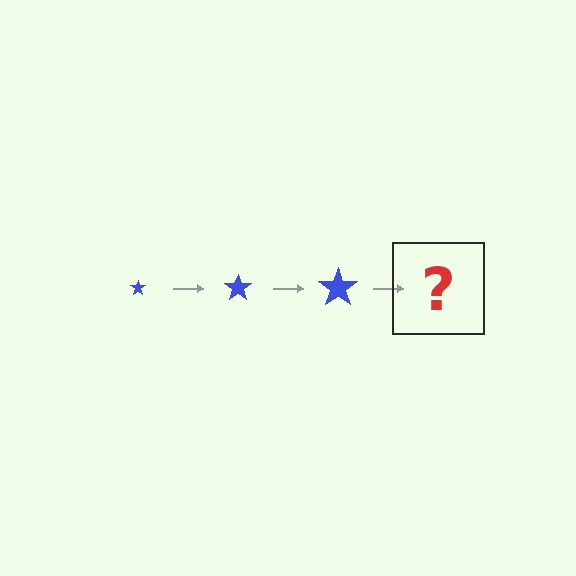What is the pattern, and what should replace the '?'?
The pattern is that the star gets progressively larger each step. The '?' should be a blue star, larger than the previous one.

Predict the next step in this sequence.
The next step is a blue star, larger than the previous one.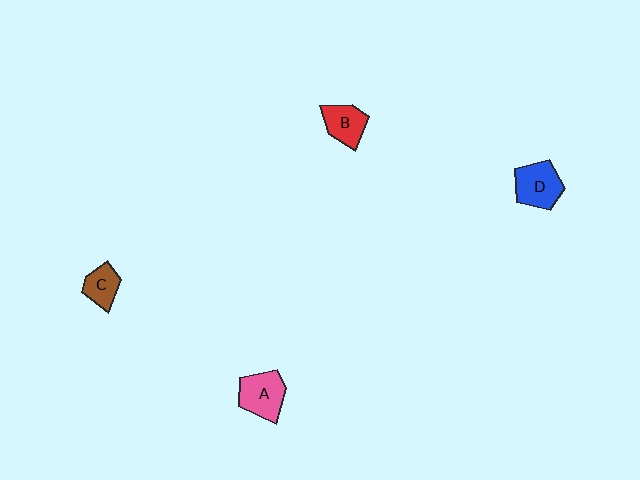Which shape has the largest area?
Shape D (blue).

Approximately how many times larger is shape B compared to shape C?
Approximately 1.2 times.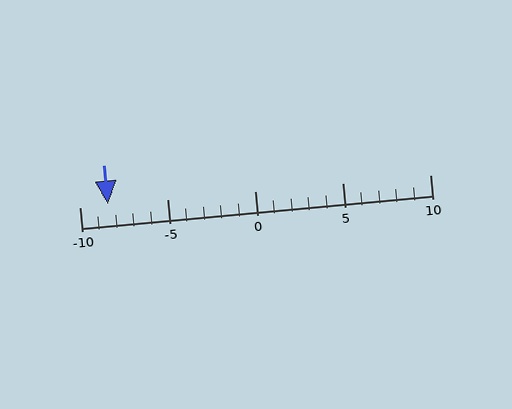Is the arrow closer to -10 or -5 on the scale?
The arrow is closer to -10.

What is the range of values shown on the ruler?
The ruler shows values from -10 to 10.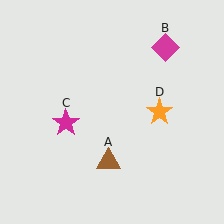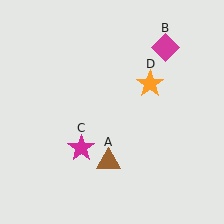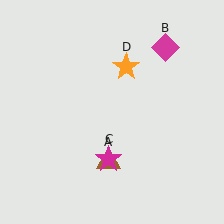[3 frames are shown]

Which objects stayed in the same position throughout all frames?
Brown triangle (object A) and magenta diamond (object B) remained stationary.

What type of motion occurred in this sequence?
The magenta star (object C), orange star (object D) rotated counterclockwise around the center of the scene.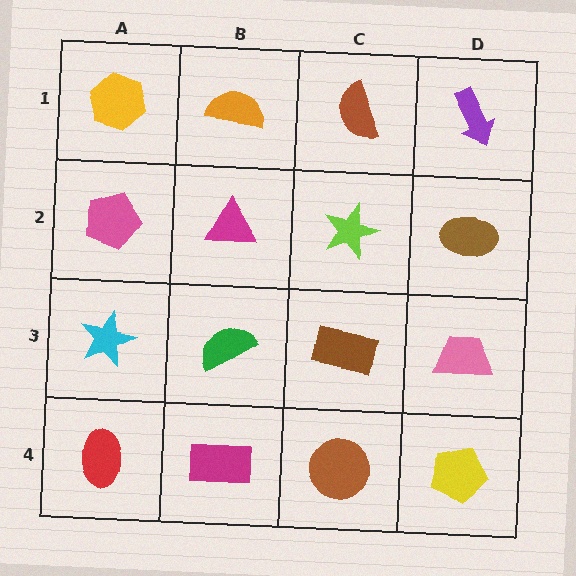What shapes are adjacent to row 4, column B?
A green semicircle (row 3, column B), a red ellipse (row 4, column A), a brown circle (row 4, column C).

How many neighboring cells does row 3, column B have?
4.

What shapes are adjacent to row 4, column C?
A brown rectangle (row 3, column C), a magenta rectangle (row 4, column B), a yellow pentagon (row 4, column D).